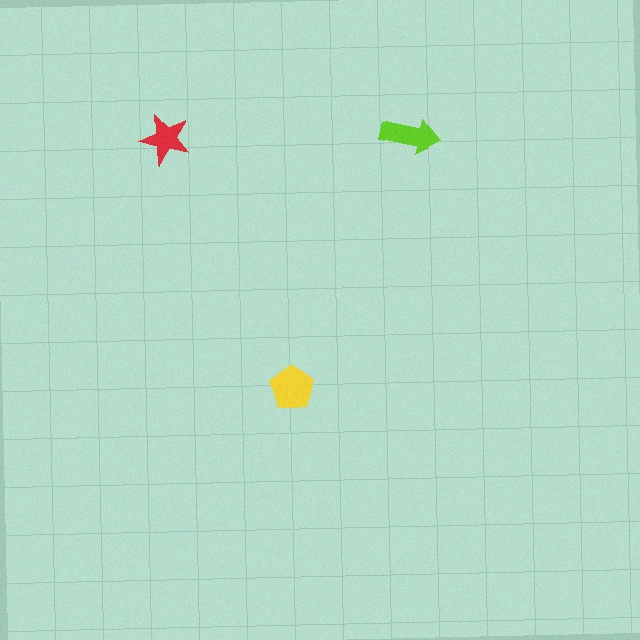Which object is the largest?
The yellow pentagon.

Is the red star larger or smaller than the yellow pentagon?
Smaller.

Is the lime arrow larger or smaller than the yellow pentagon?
Smaller.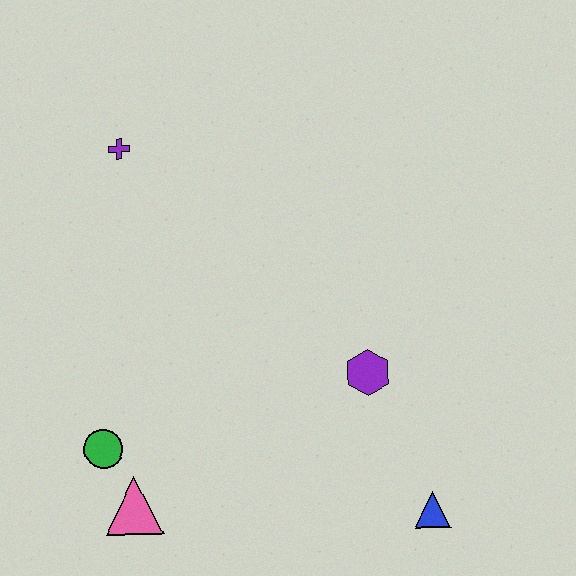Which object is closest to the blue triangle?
The purple hexagon is closest to the blue triangle.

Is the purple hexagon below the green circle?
No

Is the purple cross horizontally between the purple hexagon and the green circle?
Yes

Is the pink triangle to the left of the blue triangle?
Yes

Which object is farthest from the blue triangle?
The purple cross is farthest from the blue triangle.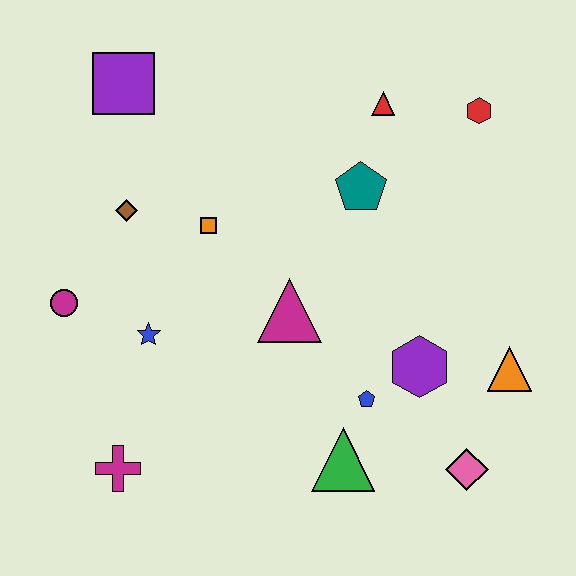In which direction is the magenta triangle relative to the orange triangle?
The magenta triangle is to the left of the orange triangle.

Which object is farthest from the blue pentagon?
The purple square is farthest from the blue pentagon.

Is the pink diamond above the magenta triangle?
No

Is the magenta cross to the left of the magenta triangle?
Yes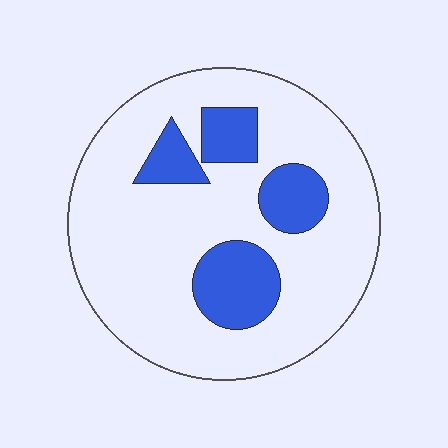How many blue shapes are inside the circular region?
4.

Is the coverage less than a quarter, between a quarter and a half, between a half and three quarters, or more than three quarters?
Less than a quarter.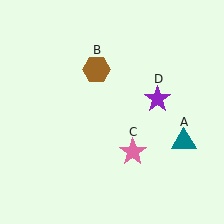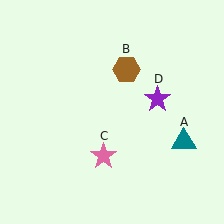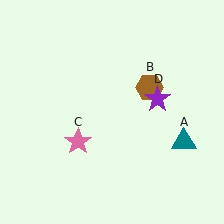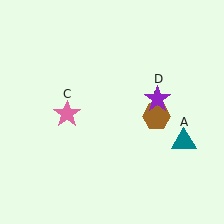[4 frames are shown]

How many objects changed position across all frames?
2 objects changed position: brown hexagon (object B), pink star (object C).